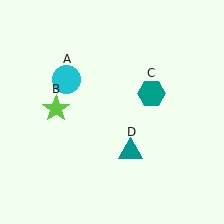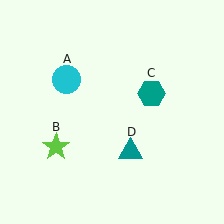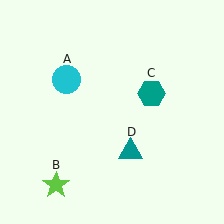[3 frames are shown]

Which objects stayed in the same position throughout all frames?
Cyan circle (object A) and teal hexagon (object C) and teal triangle (object D) remained stationary.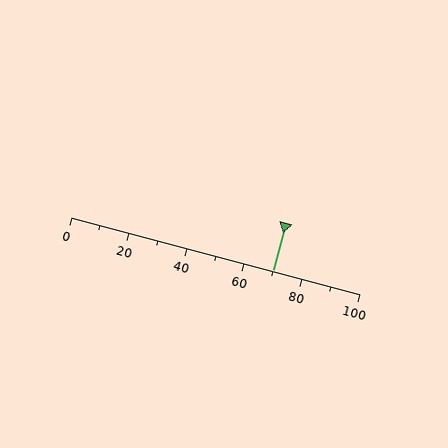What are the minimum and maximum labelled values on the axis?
The axis runs from 0 to 100.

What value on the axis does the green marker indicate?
The marker indicates approximately 70.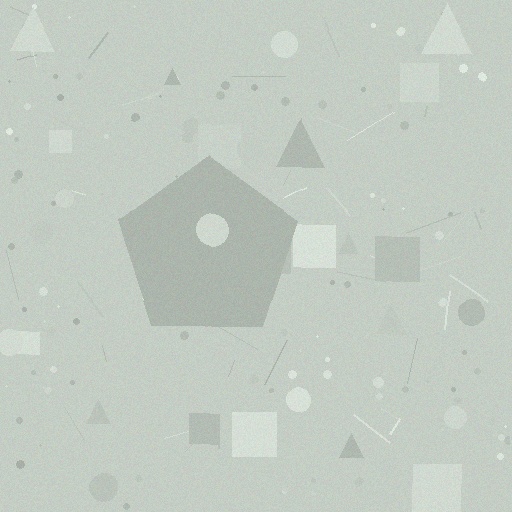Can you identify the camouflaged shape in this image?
The camouflaged shape is a pentagon.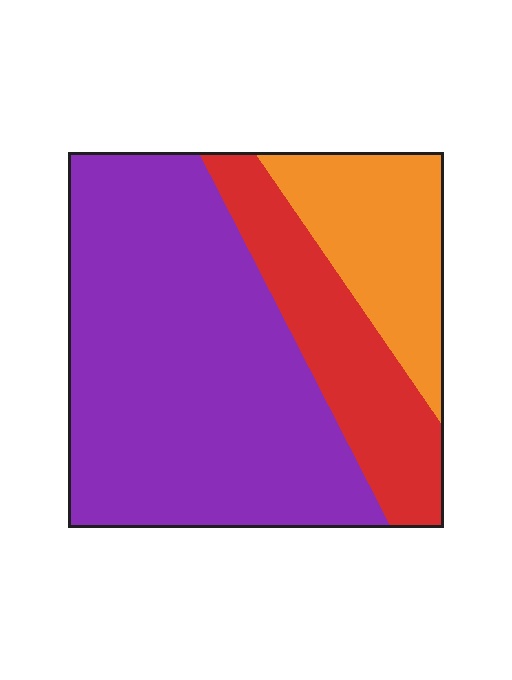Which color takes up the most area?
Purple, at roughly 60%.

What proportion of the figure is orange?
Orange takes up less than a quarter of the figure.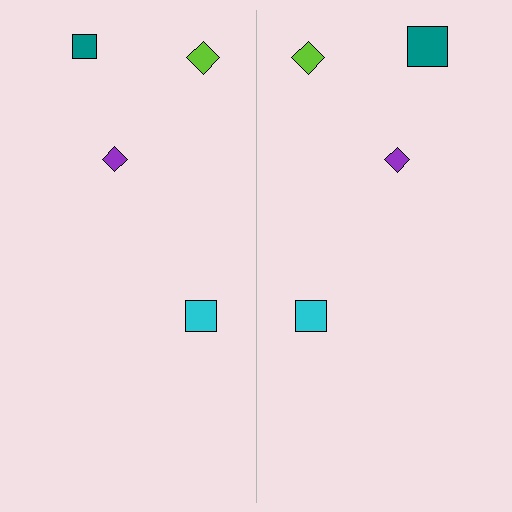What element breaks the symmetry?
The teal square on the right side has a different size than its mirror counterpart.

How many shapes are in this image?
There are 8 shapes in this image.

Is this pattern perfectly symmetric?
No, the pattern is not perfectly symmetric. The teal square on the right side has a different size than its mirror counterpart.